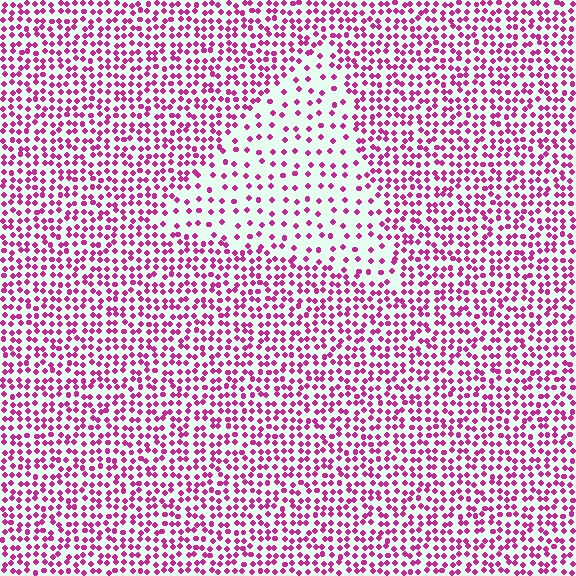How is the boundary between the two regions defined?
The boundary is defined by a change in element density (approximately 2.3x ratio). All elements are the same color, size, and shape.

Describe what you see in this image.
The image contains small magenta elements arranged at two different densities. A triangle-shaped region is visible where the elements are less densely packed than the surrounding area.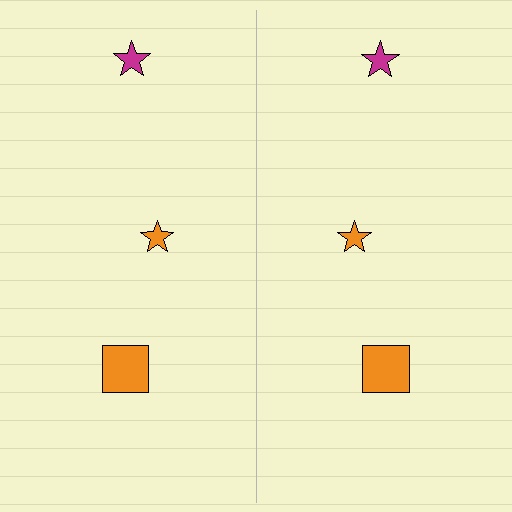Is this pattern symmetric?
Yes, this pattern has bilateral (reflection) symmetry.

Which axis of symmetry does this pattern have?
The pattern has a vertical axis of symmetry running through the center of the image.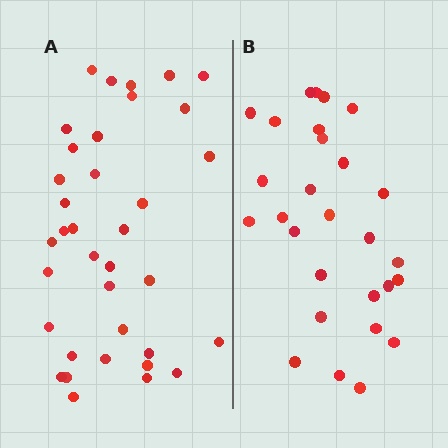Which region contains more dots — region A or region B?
Region A (the left region) has more dots.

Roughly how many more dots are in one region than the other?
Region A has roughly 8 or so more dots than region B.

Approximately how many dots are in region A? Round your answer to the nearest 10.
About 40 dots. (The exact count is 36, which rounds to 40.)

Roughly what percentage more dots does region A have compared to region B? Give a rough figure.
About 30% more.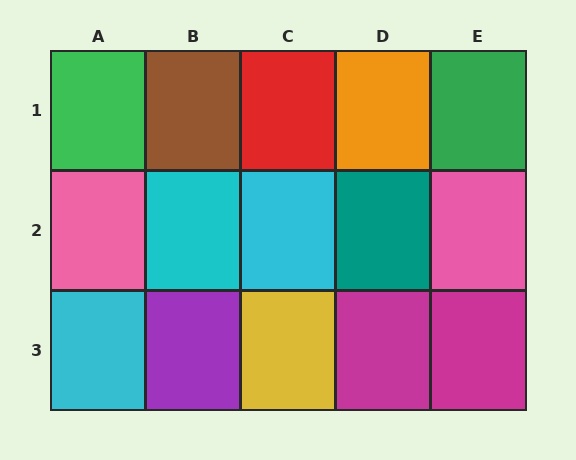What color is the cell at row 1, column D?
Orange.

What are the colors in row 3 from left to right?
Cyan, purple, yellow, magenta, magenta.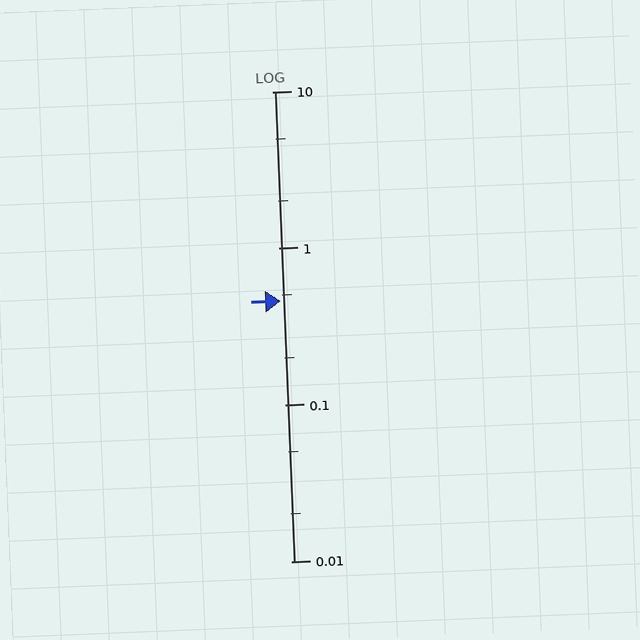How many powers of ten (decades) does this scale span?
The scale spans 3 decades, from 0.01 to 10.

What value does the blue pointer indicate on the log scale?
The pointer indicates approximately 0.46.